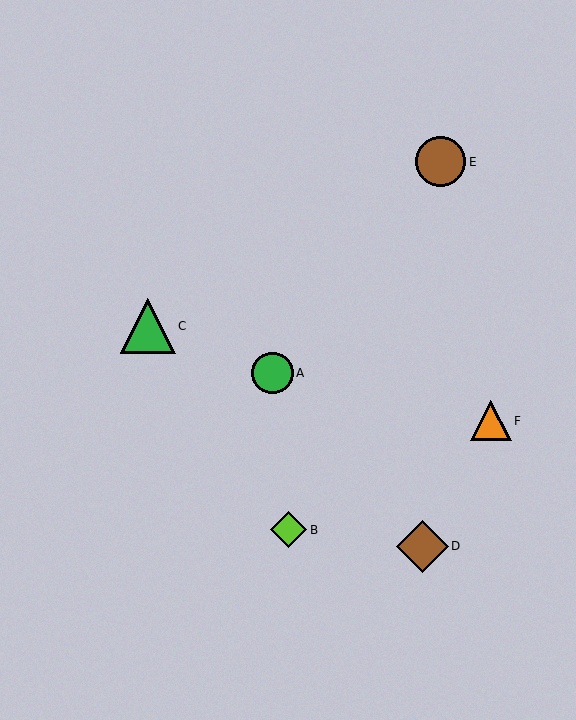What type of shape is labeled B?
Shape B is a lime diamond.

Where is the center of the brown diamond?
The center of the brown diamond is at (422, 546).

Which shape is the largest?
The green triangle (labeled C) is the largest.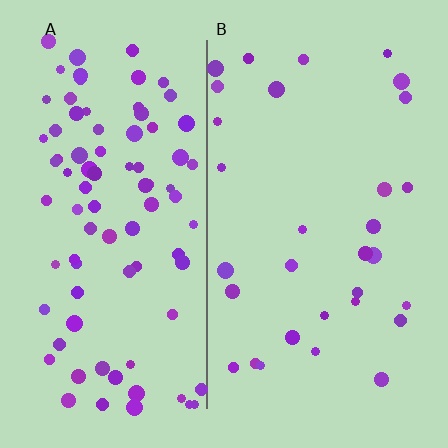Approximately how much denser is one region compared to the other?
Approximately 2.8× — region A over region B.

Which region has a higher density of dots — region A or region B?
A (the left).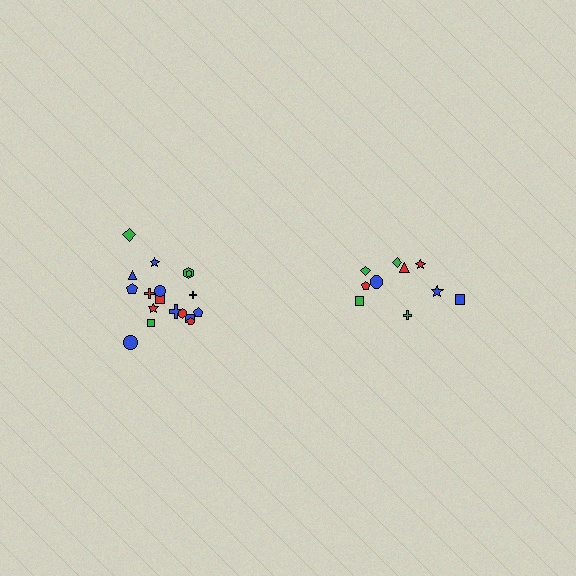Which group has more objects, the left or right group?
The left group.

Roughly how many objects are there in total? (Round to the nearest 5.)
Roughly 30 objects in total.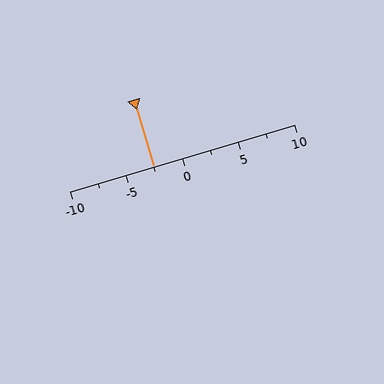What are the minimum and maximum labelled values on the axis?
The axis runs from -10 to 10.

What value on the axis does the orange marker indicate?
The marker indicates approximately -2.5.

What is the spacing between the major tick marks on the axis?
The major ticks are spaced 5 apart.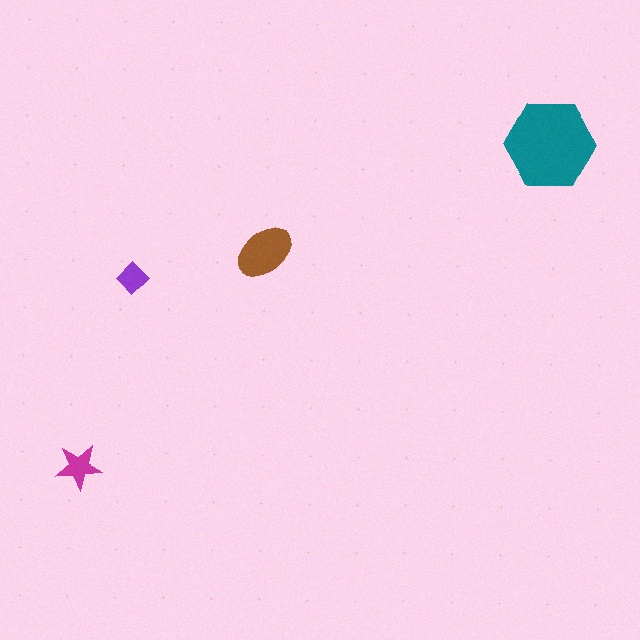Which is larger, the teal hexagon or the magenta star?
The teal hexagon.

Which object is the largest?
The teal hexagon.